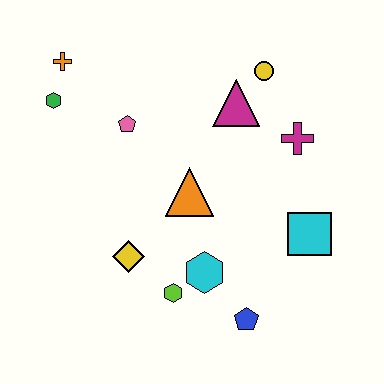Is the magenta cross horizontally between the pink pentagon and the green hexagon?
No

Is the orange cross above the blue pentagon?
Yes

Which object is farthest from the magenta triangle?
The blue pentagon is farthest from the magenta triangle.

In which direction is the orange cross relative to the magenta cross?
The orange cross is to the left of the magenta cross.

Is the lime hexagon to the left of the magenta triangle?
Yes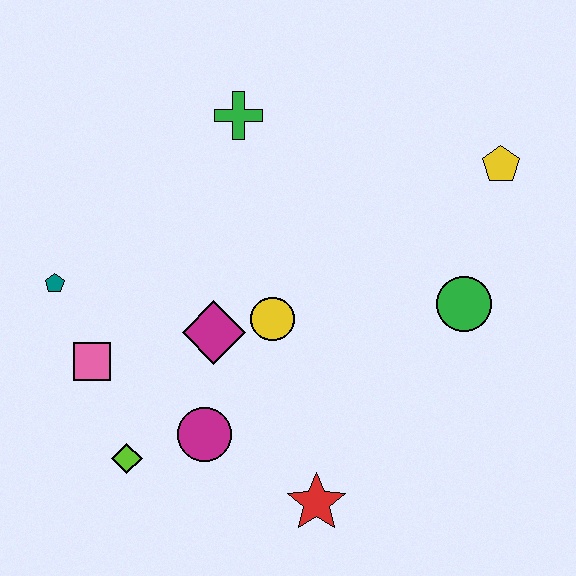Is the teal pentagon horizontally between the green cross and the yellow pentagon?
No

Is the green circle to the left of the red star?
No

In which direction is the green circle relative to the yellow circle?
The green circle is to the right of the yellow circle.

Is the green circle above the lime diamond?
Yes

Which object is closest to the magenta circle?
The lime diamond is closest to the magenta circle.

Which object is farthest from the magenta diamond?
The yellow pentagon is farthest from the magenta diamond.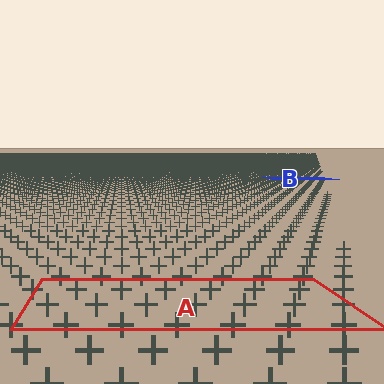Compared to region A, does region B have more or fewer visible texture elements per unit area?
Region B has more texture elements per unit area — they are packed more densely because it is farther away.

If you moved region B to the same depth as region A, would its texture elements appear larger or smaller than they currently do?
They would appear larger. At a closer depth, the same texture elements are projected at a bigger on-screen size.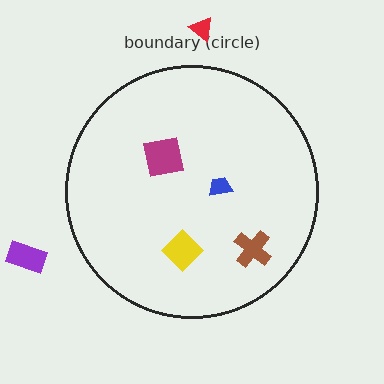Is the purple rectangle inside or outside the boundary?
Outside.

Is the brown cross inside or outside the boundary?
Inside.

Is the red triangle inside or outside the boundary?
Outside.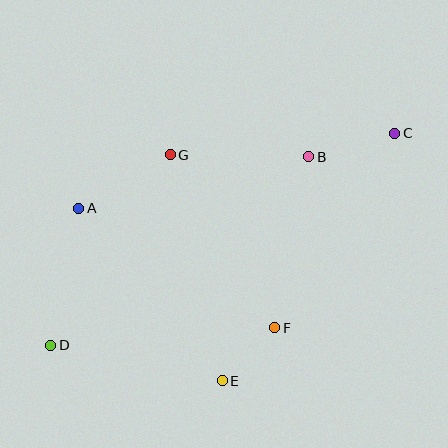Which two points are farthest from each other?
Points C and D are farthest from each other.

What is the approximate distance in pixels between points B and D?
The distance between B and D is approximately 320 pixels.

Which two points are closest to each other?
Points E and F are closest to each other.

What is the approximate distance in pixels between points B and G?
The distance between B and G is approximately 138 pixels.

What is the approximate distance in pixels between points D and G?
The distance between D and G is approximately 225 pixels.